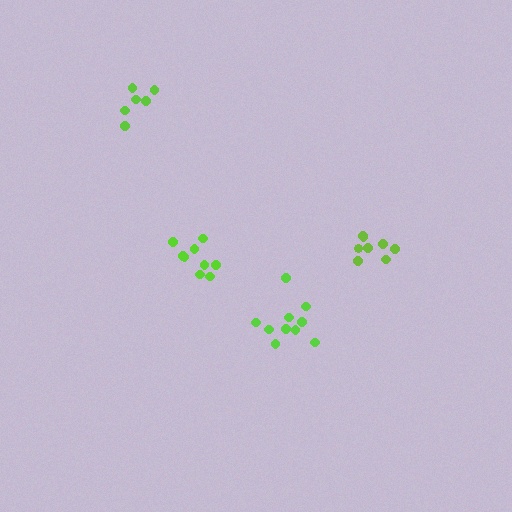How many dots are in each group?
Group 1: 10 dots, Group 2: 8 dots, Group 3: 9 dots, Group 4: 6 dots (33 total).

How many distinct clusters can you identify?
There are 4 distinct clusters.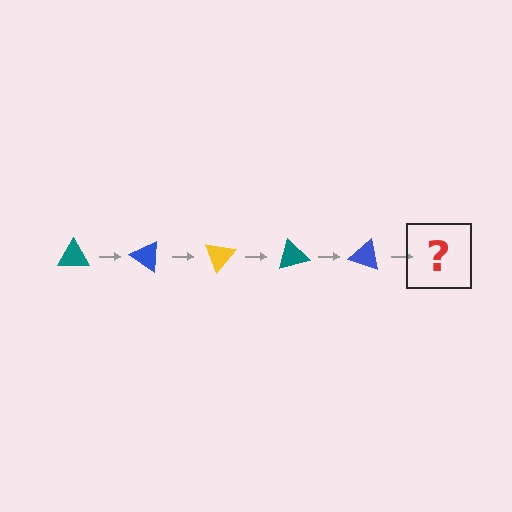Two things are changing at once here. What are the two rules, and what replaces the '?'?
The two rules are that it rotates 35 degrees each step and the color cycles through teal, blue, and yellow. The '?' should be a yellow triangle, rotated 175 degrees from the start.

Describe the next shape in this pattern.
It should be a yellow triangle, rotated 175 degrees from the start.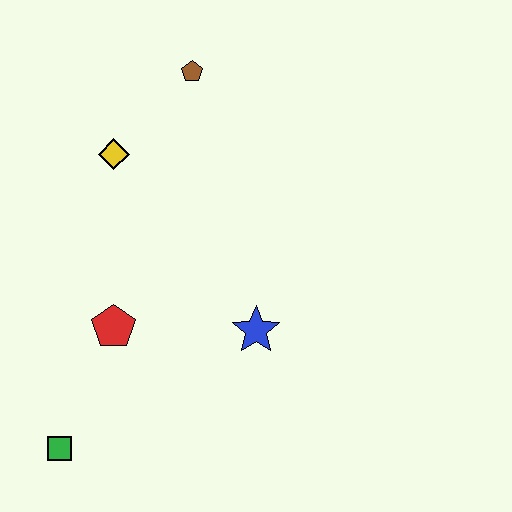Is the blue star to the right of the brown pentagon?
Yes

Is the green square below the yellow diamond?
Yes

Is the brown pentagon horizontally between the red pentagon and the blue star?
Yes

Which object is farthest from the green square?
The brown pentagon is farthest from the green square.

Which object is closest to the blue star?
The red pentagon is closest to the blue star.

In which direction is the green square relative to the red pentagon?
The green square is below the red pentagon.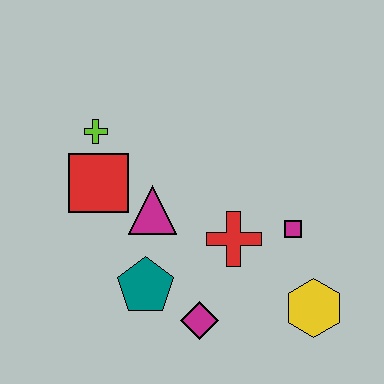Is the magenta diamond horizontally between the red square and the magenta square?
Yes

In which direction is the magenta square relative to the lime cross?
The magenta square is to the right of the lime cross.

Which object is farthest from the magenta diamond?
The lime cross is farthest from the magenta diamond.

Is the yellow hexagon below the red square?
Yes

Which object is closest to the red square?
The lime cross is closest to the red square.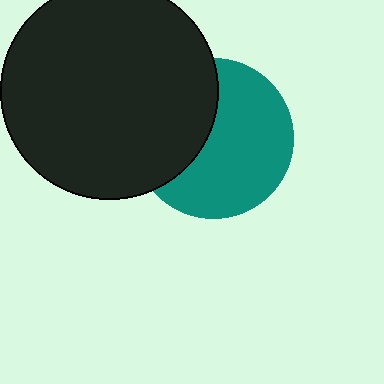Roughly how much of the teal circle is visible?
About half of it is visible (roughly 62%).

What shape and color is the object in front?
The object in front is a black circle.